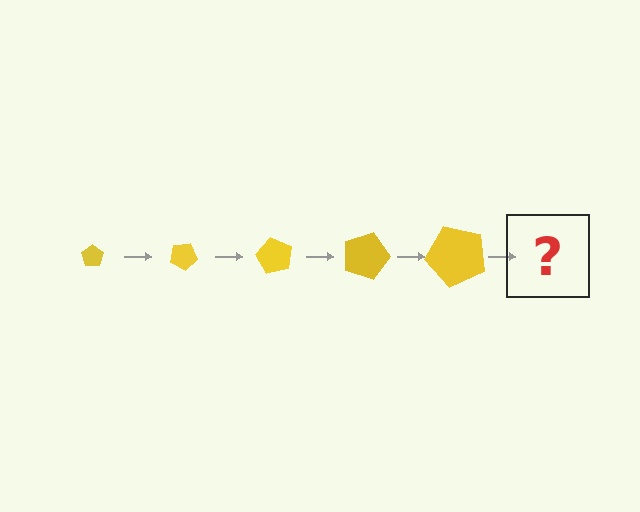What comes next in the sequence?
The next element should be a pentagon, larger than the previous one and rotated 150 degrees from the start.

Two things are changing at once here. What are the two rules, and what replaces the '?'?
The two rules are that the pentagon grows larger each step and it rotates 30 degrees each step. The '?' should be a pentagon, larger than the previous one and rotated 150 degrees from the start.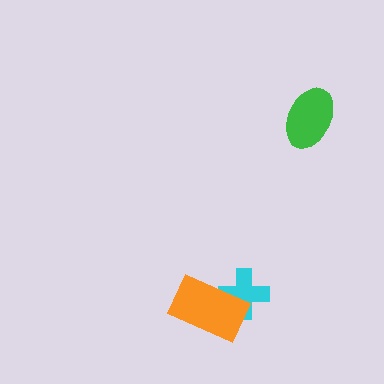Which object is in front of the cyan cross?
The orange rectangle is in front of the cyan cross.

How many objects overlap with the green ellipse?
0 objects overlap with the green ellipse.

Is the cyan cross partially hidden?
Yes, it is partially covered by another shape.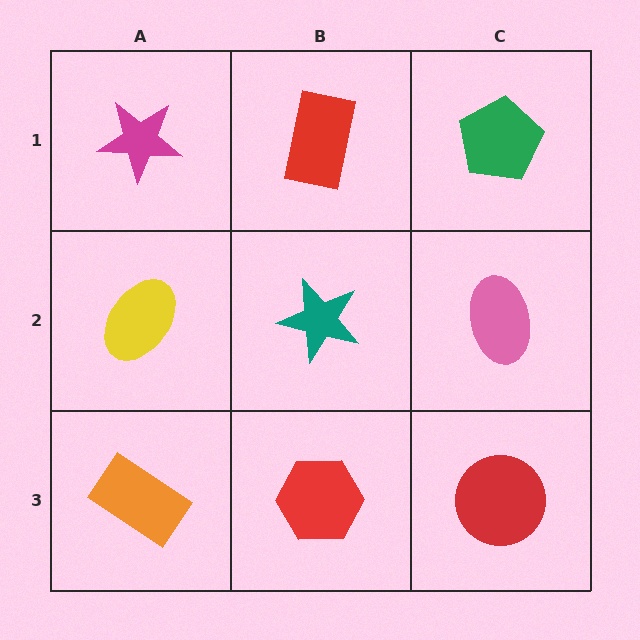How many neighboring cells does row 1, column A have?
2.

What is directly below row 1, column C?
A pink ellipse.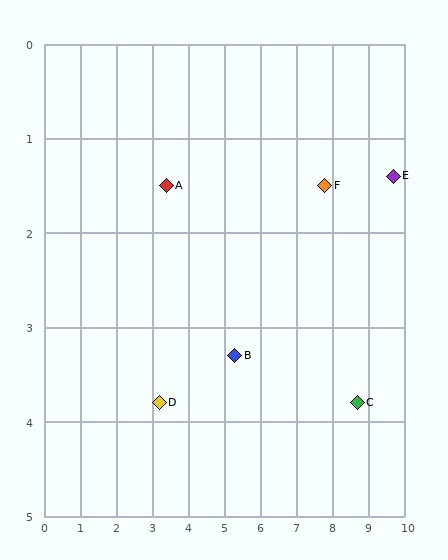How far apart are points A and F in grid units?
Points A and F are about 4.4 grid units apart.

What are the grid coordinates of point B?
Point B is at approximately (5.3, 3.3).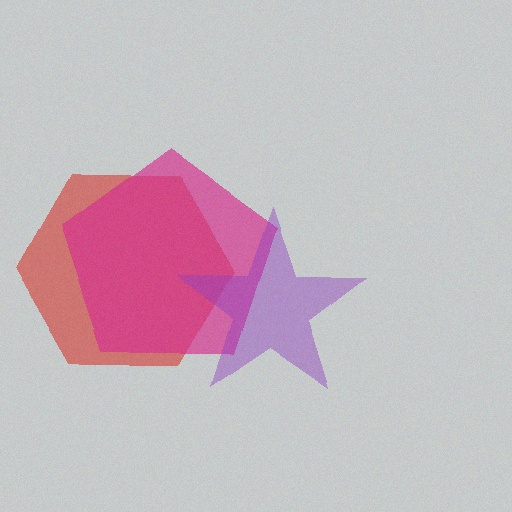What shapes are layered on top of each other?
The layered shapes are: a red hexagon, a magenta pentagon, a purple star.